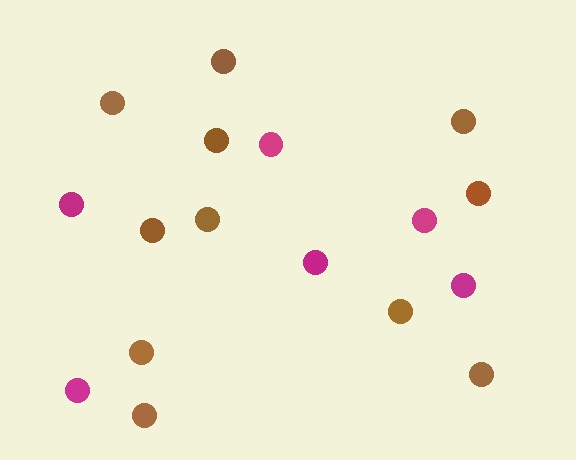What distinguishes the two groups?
There are 2 groups: one group of brown circles (11) and one group of magenta circles (6).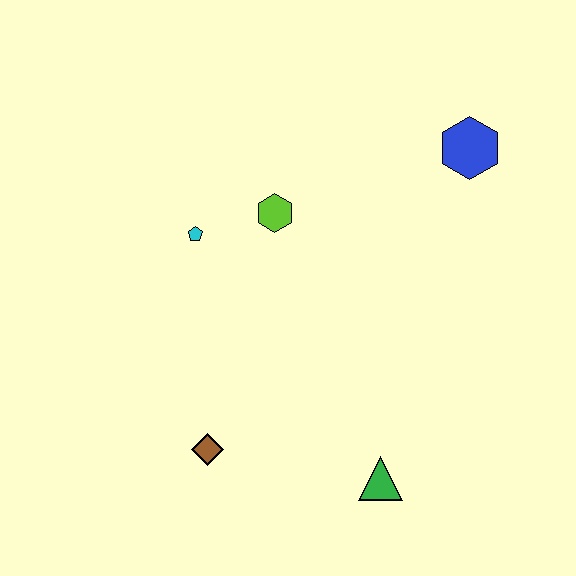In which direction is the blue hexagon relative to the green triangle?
The blue hexagon is above the green triangle.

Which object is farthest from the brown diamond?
The blue hexagon is farthest from the brown diamond.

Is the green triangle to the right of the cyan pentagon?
Yes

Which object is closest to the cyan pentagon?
The lime hexagon is closest to the cyan pentagon.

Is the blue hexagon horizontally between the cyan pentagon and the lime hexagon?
No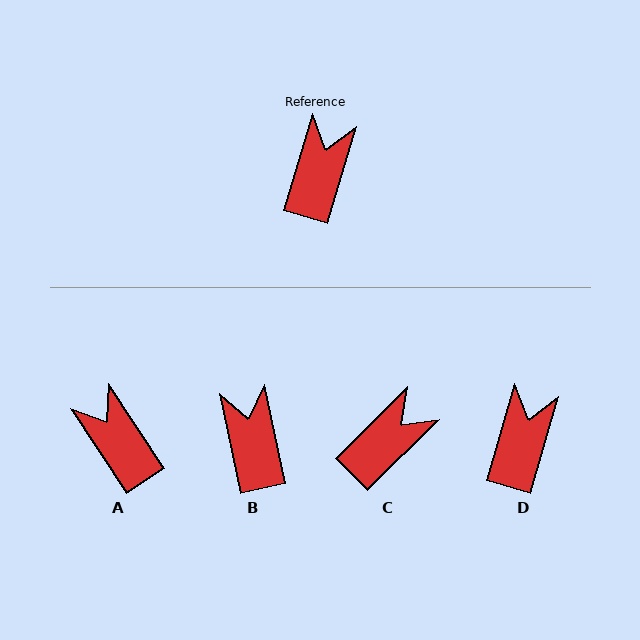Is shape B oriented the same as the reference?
No, it is off by about 28 degrees.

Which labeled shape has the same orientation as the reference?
D.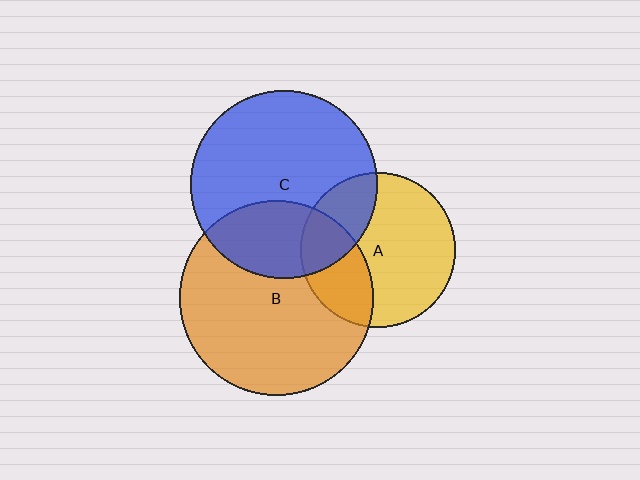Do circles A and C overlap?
Yes.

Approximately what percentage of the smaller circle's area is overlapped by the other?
Approximately 25%.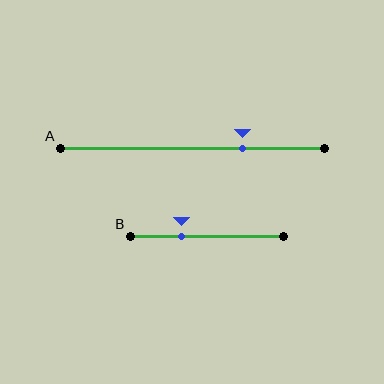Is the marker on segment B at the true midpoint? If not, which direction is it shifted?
No, the marker on segment B is shifted to the left by about 17% of the segment length.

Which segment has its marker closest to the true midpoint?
Segment B has its marker closest to the true midpoint.